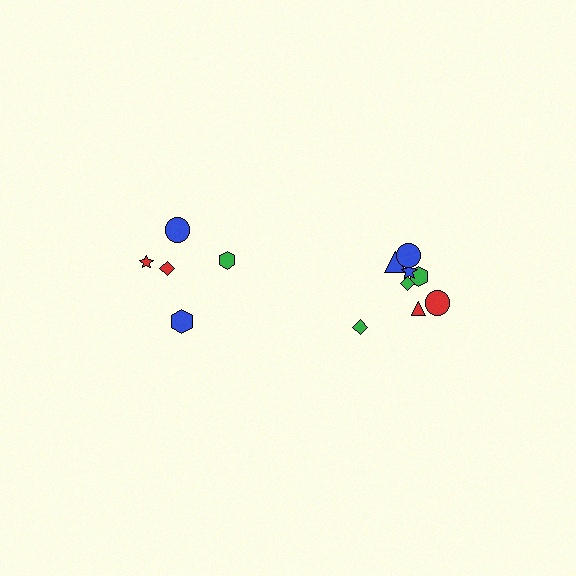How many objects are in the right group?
There are 8 objects.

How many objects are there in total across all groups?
There are 13 objects.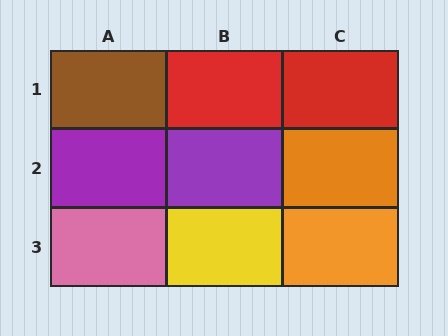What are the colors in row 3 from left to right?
Pink, yellow, orange.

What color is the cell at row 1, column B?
Red.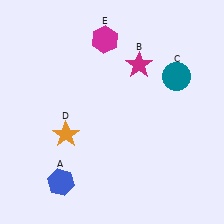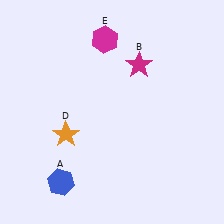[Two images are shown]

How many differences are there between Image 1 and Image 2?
There is 1 difference between the two images.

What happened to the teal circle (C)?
The teal circle (C) was removed in Image 2. It was in the top-right area of Image 1.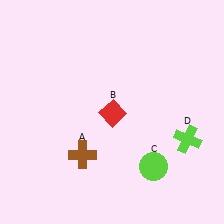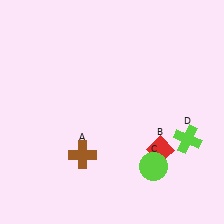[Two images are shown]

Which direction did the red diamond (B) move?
The red diamond (B) moved right.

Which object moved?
The red diamond (B) moved right.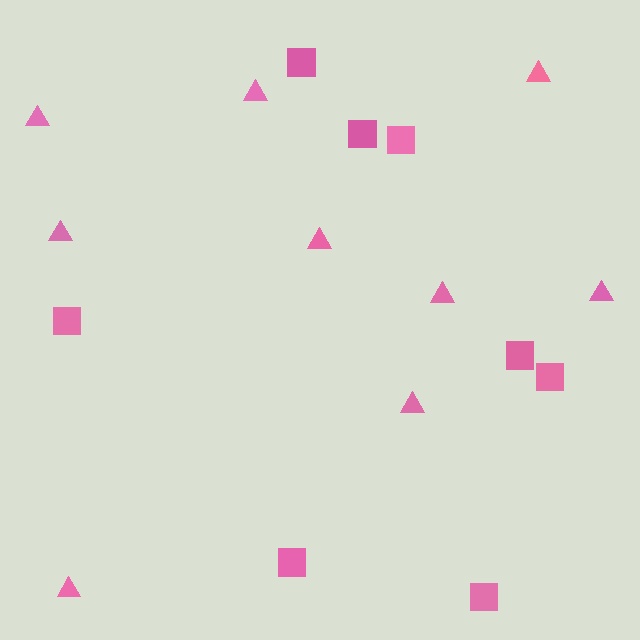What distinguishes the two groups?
There are 2 groups: one group of squares (8) and one group of triangles (9).